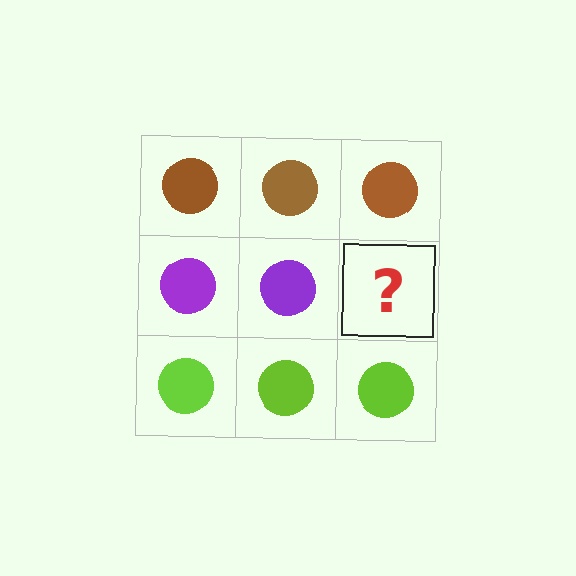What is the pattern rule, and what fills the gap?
The rule is that each row has a consistent color. The gap should be filled with a purple circle.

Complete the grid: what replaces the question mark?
The question mark should be replaced with a purple circle.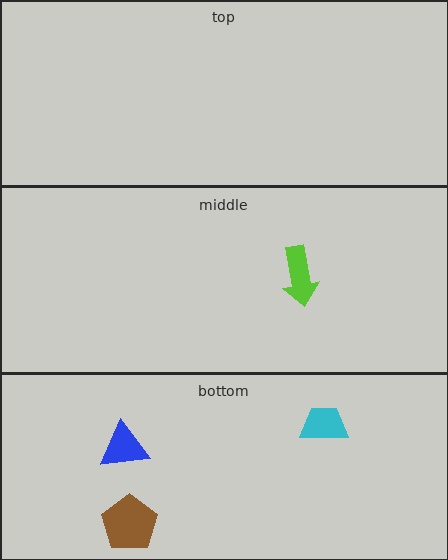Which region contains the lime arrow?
The middle region.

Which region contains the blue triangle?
The bottom region.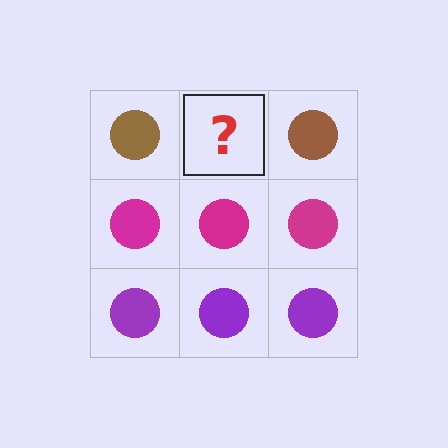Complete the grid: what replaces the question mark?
The question mark should be replaced with a brown circle.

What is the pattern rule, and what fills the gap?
The rule is that each row has a consistent color. The gap should be filled with a brown circle.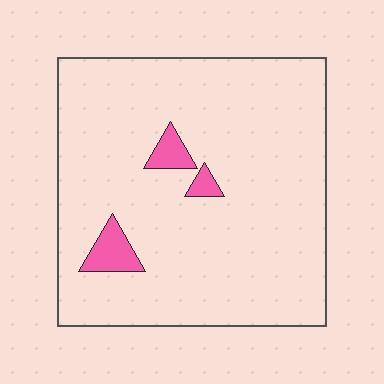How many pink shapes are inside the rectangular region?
3.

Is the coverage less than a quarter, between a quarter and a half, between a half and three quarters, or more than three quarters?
Less than a quarter.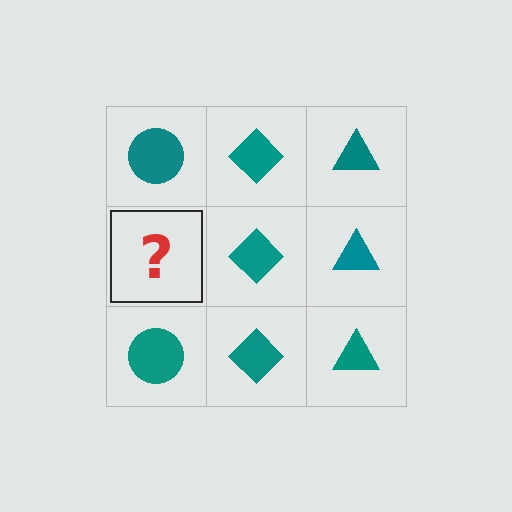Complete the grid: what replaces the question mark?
The question mark should be replaced with a teal circle.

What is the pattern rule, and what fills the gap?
The rule is that each column has a consistent shape. The gap should be filled with a teal circle.